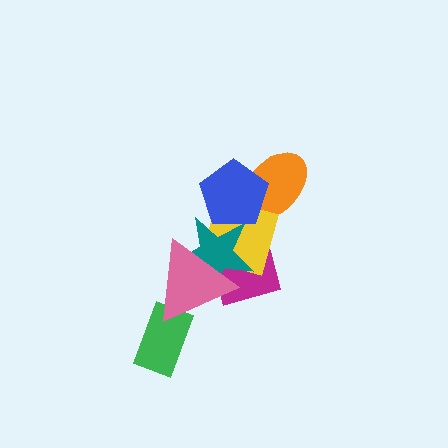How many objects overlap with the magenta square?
3 objects overlap with the magenta square.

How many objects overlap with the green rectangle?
1 object overlaps with the green rectangle.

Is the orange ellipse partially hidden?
Yes, it is partially covered by another shape.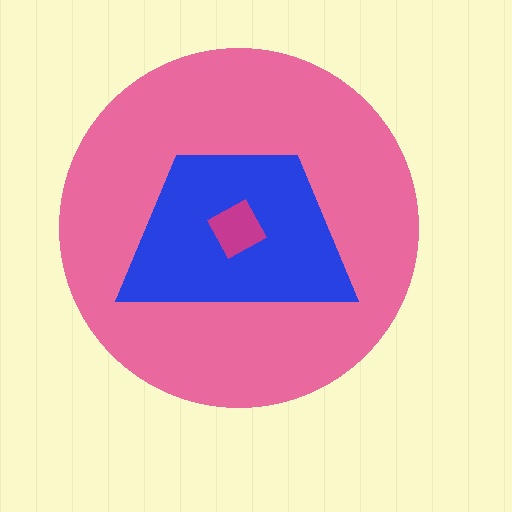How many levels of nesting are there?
3.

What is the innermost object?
The magenta diamond.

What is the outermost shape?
The pink circle.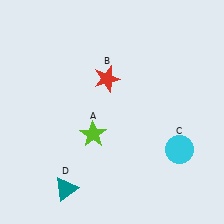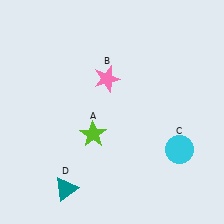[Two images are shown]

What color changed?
The star (B) changed from red in Image 1 to pink in Image 2.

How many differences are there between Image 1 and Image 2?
There is 1 difference between the two images.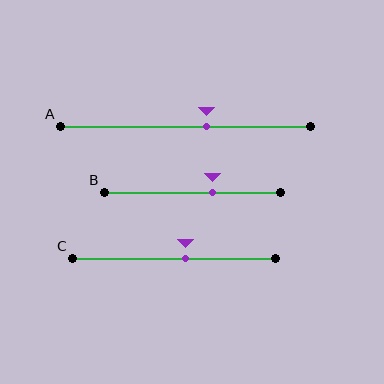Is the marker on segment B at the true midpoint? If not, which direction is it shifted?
No, the marker on segment B is shifted to the right by about 11% of the segment length.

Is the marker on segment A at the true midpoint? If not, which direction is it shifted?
No, the marker on segment A is shifted to the right by about 8% of the segment length.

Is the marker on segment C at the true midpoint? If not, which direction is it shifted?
No, the marker on segment C is shifted to the right by about 5% of the segment length.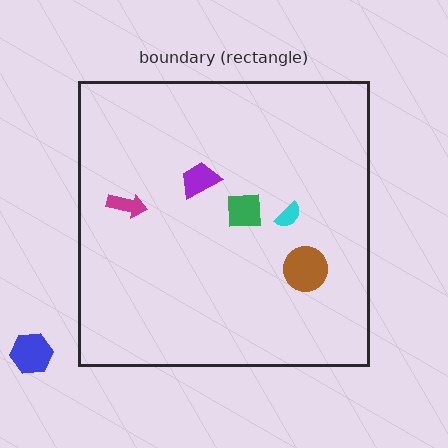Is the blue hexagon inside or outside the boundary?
Outside.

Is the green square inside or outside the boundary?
Inside.